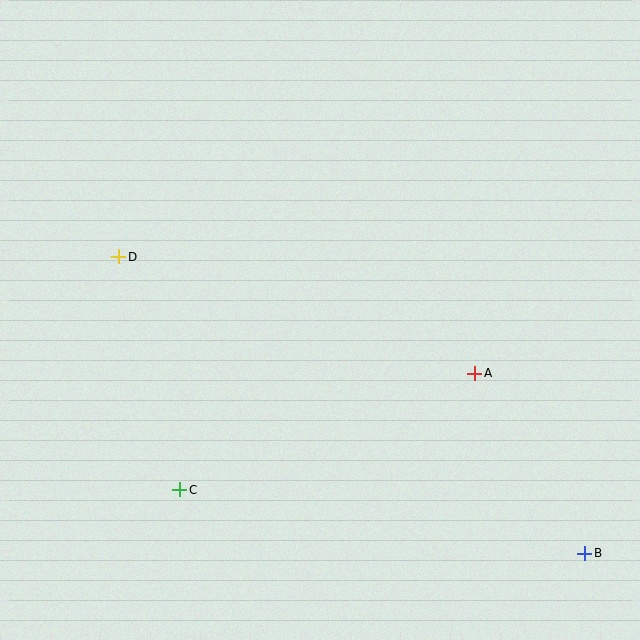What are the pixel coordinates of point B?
Point B is at (585, 553).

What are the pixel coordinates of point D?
Point D is at (119, 257).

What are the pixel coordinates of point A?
Point A is at (475, 373).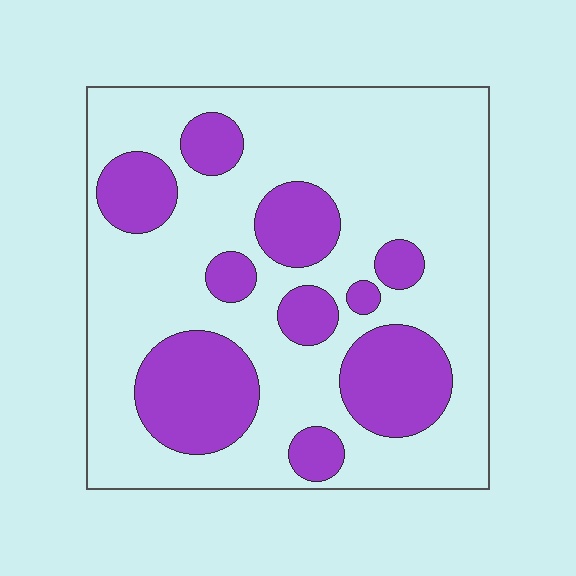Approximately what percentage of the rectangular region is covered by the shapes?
Approximately 30%.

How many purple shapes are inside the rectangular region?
10.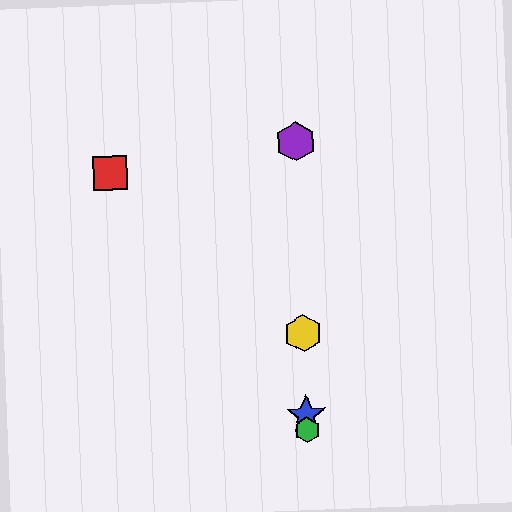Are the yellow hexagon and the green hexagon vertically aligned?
Yes, both are at x≈303.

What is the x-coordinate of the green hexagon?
The green hexagon is at x≈307.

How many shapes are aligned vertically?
4 shapes (the blue star, the green hexagon, the yellow hexagon, the purple hexagon) are aligned vertically.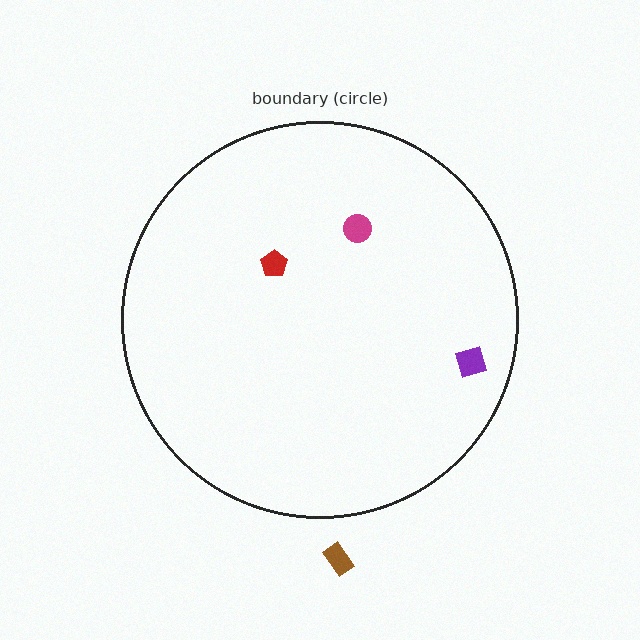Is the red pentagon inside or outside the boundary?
Inside.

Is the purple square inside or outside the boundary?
Inside.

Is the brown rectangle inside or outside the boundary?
Outside.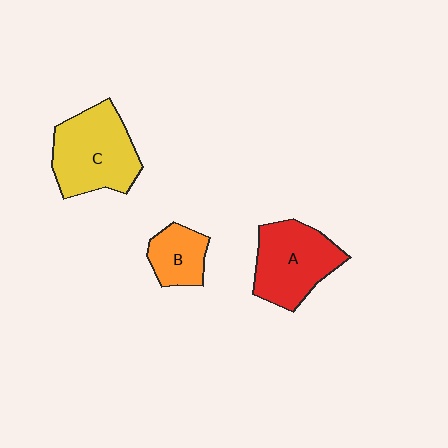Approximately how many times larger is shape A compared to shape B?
Approximately 1.9 times.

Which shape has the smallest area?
Shape B (orange).